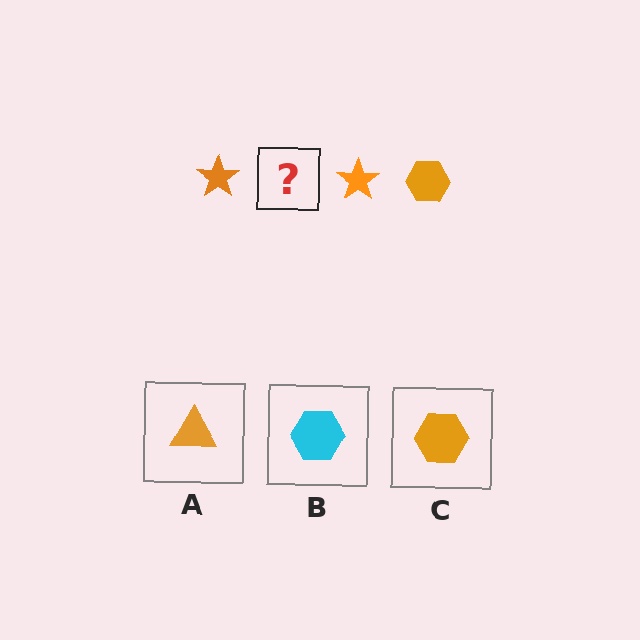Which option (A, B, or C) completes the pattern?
C.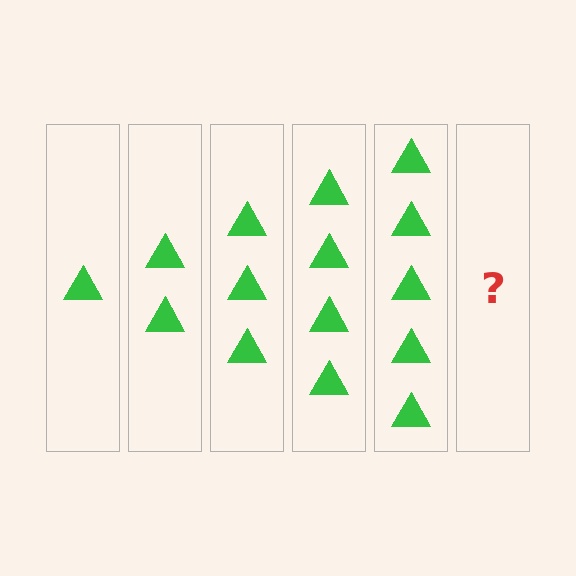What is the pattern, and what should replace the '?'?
The pattern is that each step adds one more triangle. The '?' should be 6 triangles.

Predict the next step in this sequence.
The next step is 6 triangles.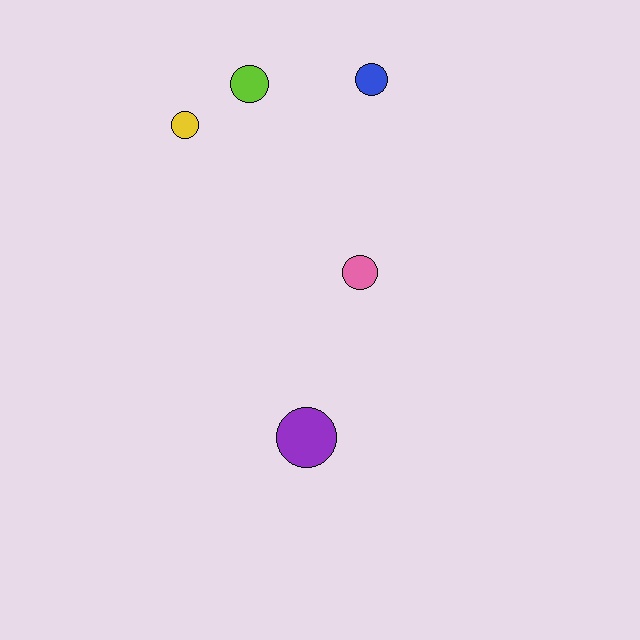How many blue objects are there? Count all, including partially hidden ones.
There is 1 blue object.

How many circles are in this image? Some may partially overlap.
There are 5 circles.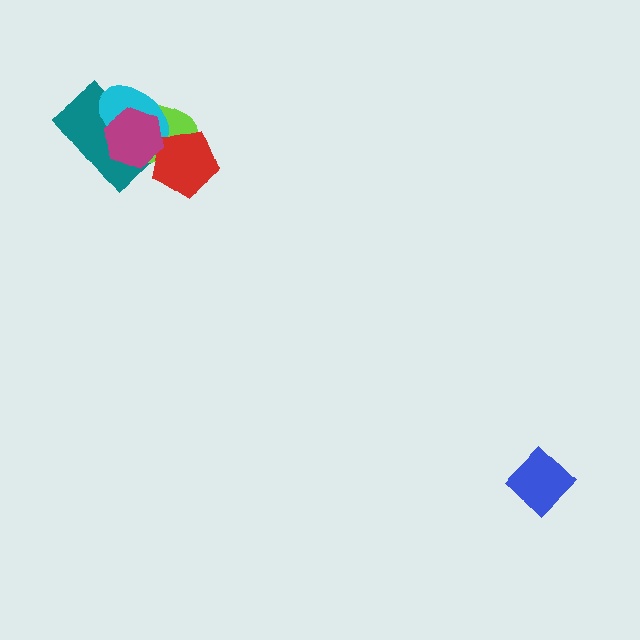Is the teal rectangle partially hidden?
Yes, it is partially covered by another shape.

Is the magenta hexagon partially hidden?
No, no other shape covers it.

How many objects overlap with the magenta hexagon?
4 objects overlap with the magenta hexagon.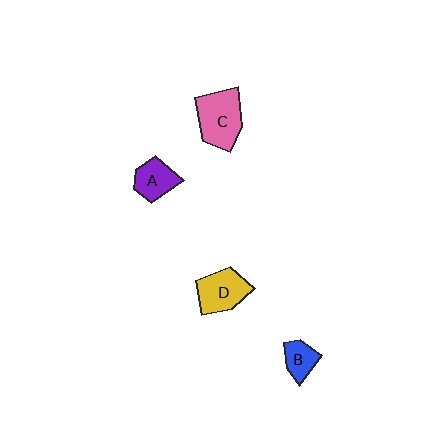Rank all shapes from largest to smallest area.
From largest to smallest: C (pink), D (yellow), A (purple), B (blue).